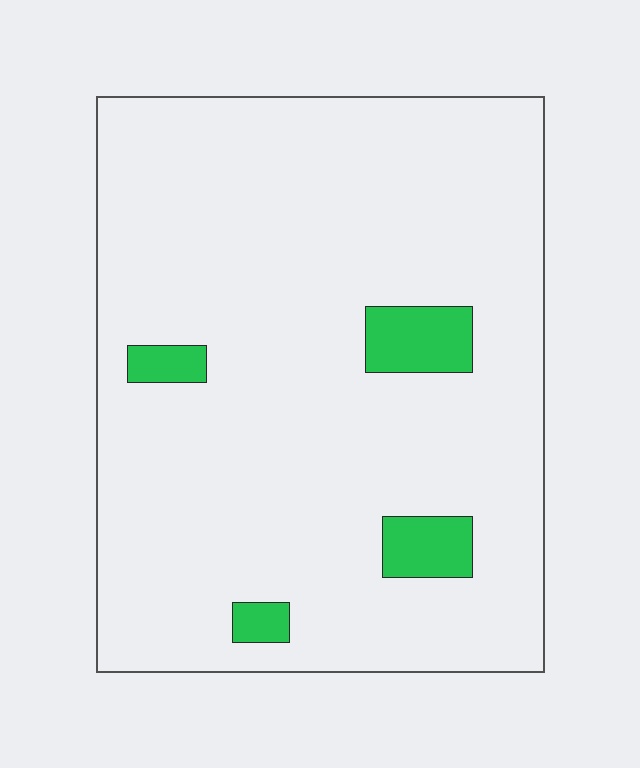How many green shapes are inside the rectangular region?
4.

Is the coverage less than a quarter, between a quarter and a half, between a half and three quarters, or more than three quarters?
Less than a quarter.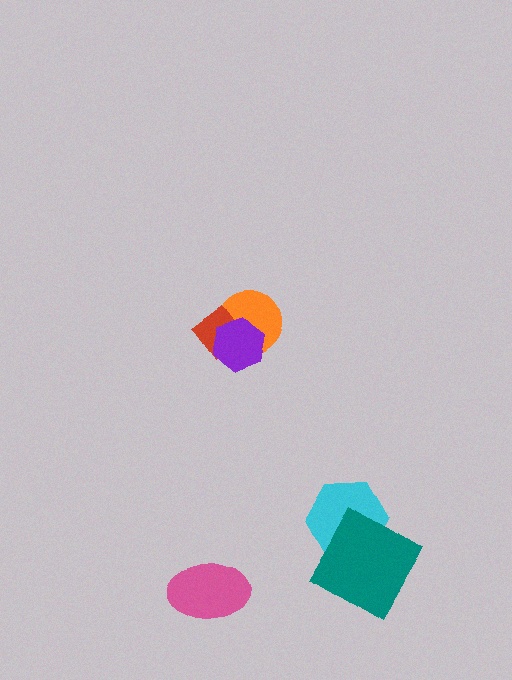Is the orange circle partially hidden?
Yes, it is partially covered by another shape.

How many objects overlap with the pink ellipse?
0 objects overlap with the pink ellipse.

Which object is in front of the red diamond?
The purple hexagon is in front of the red diamond.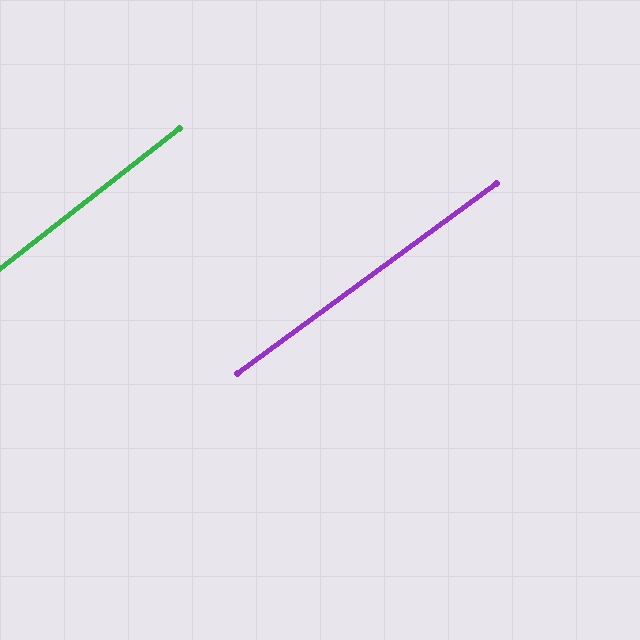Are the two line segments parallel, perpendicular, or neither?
Parallel — their directions differ by only 1.7°.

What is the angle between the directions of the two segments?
Approximately 2 degrees.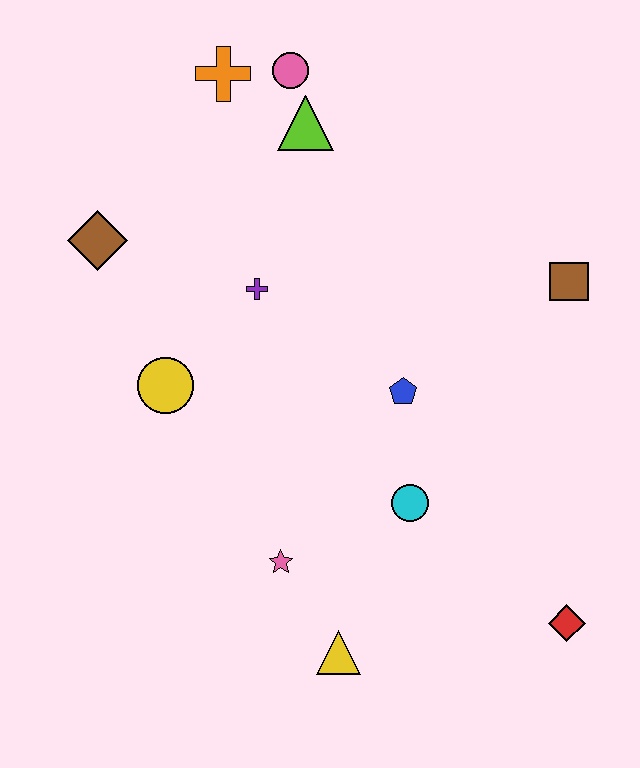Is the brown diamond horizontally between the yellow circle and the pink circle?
No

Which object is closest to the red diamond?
The cyan circle is closest to the red diamond.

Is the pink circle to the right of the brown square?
No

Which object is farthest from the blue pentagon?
The orange cross is farthest from the blue pentagon.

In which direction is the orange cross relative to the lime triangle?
The orange cross is to the left of the lime triangle.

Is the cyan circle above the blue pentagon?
No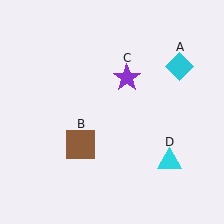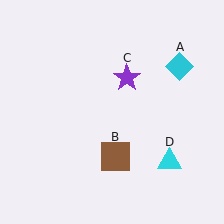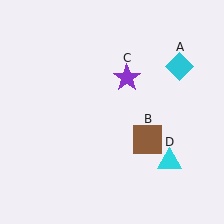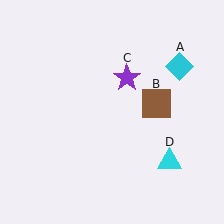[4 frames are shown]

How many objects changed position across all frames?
1 object changed position: brown square (object B).